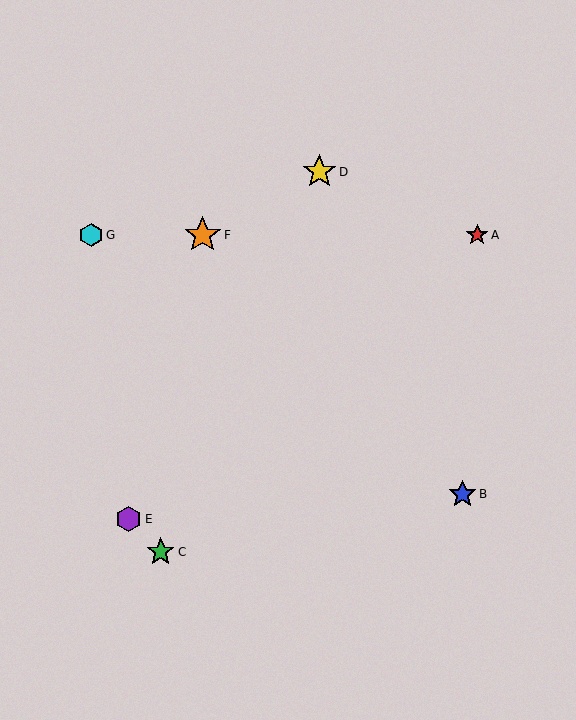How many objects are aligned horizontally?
3 objects (A, F, G) are aligned horizontally.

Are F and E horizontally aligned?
No, F is at y≈235 and E is at y≈519.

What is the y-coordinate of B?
Object B is at y≈494.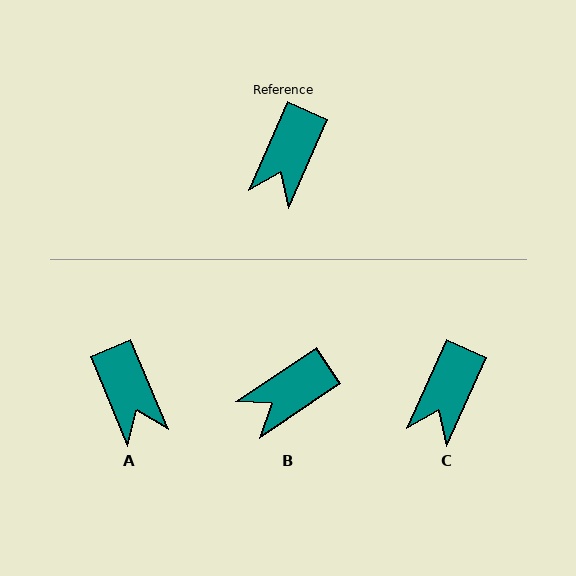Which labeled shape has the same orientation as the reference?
C.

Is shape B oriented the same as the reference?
No, it is off by about 32 degrees.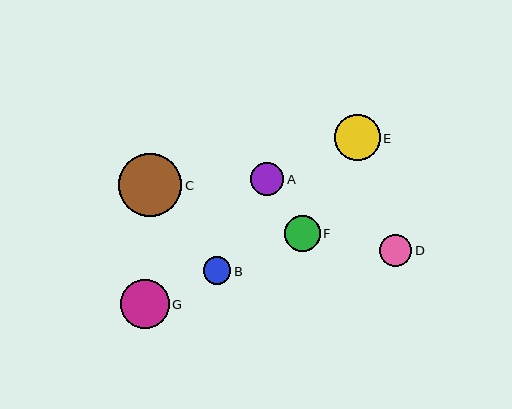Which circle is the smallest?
Circle B is the smallest with a size of approximately 28 pixels.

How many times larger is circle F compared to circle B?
Circle F is approximately 1.3 times the size of circle B.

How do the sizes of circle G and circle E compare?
Circle G and circle E are approximately the same size.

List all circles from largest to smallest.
From largest to smallest: C, G, E, F, A, D, B.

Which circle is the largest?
Circle C is the largest with a size of approximately 63 pixels.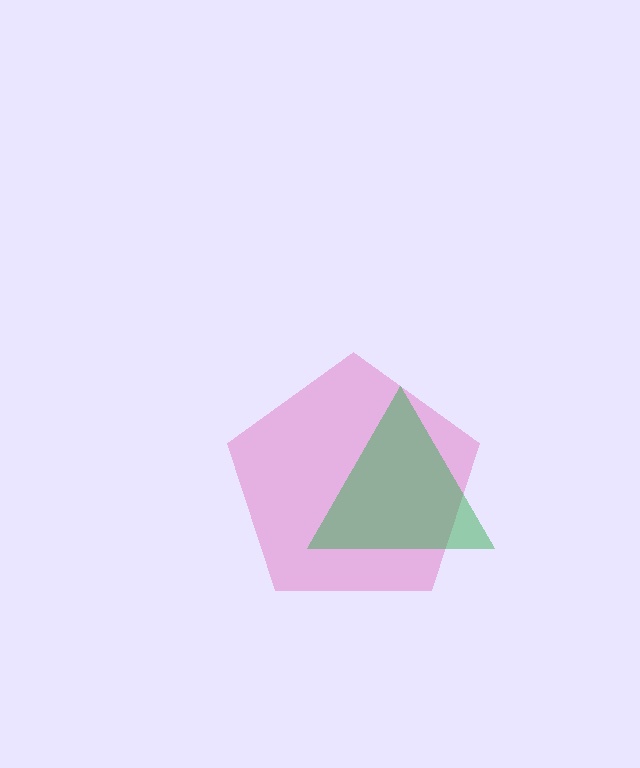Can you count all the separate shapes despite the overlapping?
Yes, there are 2 separate shapes.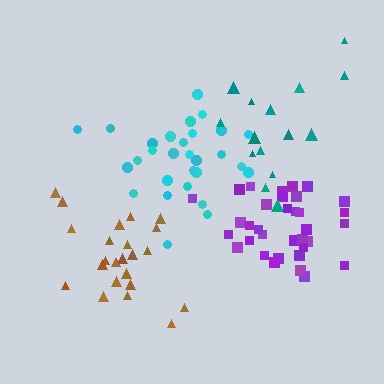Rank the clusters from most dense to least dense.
purple, brown, cyan, teal.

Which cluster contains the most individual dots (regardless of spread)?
Purple (34).